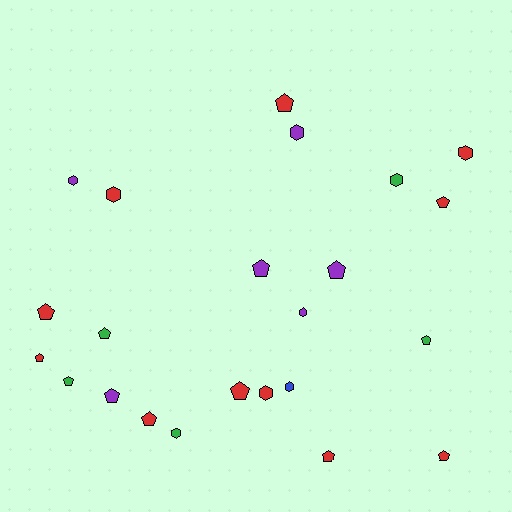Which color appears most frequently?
Red, with 11 objects.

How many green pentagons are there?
There are 3 green pentagons.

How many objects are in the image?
There are 23 objects.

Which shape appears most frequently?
Pentagon, with 14 objects.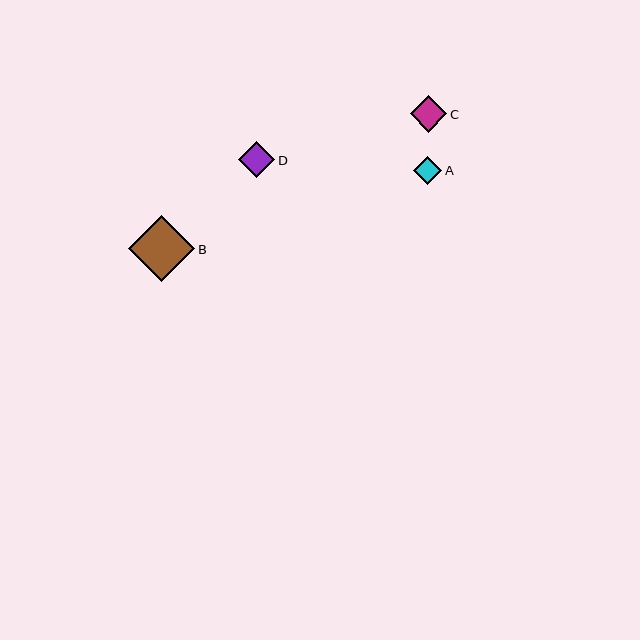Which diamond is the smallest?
Diamond A is the smallest with a size of approximately 28 pixels.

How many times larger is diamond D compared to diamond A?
Diamond D is approximately 1.3 times the size of diamond A.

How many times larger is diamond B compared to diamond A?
Diamond B is approximately 2.4 times the size of diamond A.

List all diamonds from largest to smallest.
From largest to smallest: B, C, D, A.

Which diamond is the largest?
Diamond B is the largest with a size of approximately 67 pixels.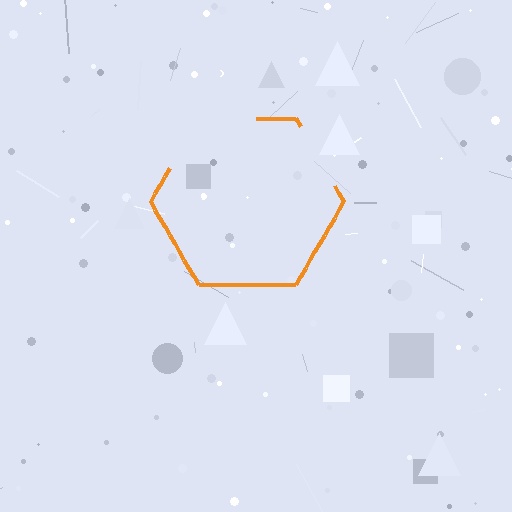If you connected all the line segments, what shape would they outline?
They would outline a hexagon.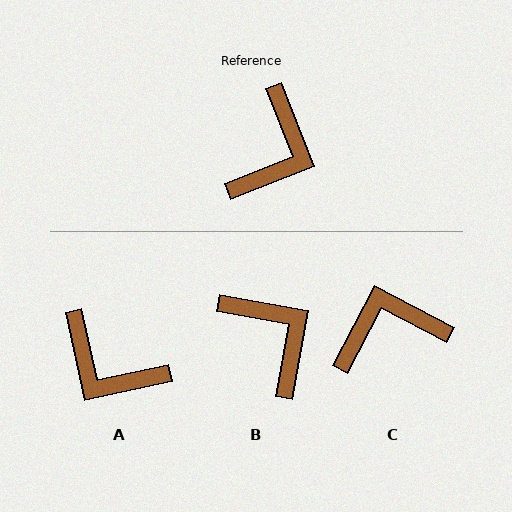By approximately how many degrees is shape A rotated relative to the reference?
Approximately 99 degrees clockwise.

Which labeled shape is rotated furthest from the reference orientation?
C, about 131 degrees away.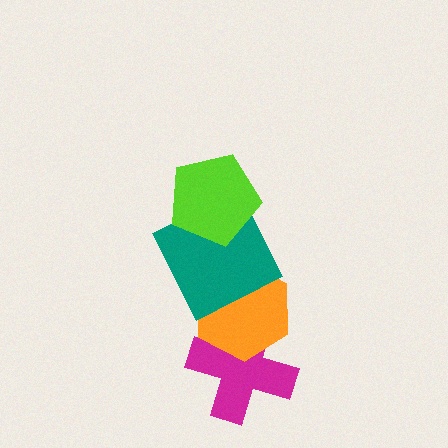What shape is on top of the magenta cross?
The orange hexagon is on top of the magenta cross.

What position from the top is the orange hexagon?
The orange hexagon is 3rd from the top.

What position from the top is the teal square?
The teal square is 2nd from the top.